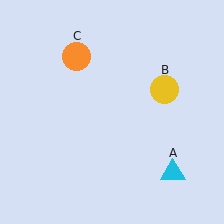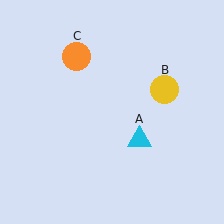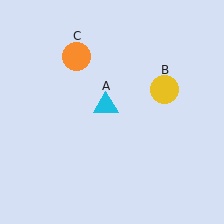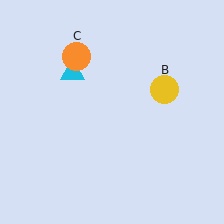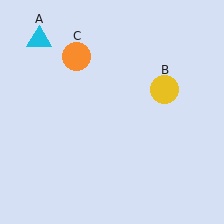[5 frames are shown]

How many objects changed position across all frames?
1 object changed position: cyan triangle (object A).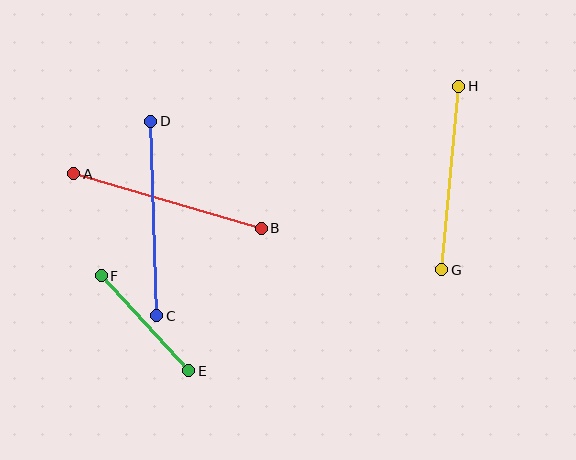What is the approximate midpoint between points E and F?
The midpoint is at approximately (145, 323) pixels.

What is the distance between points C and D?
The distance is approximately 195 pixels.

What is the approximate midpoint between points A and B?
The midpoint is at approximately (167, 201) pixels.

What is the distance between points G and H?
The distance is approximately 185 pixels.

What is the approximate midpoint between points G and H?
The midpoint is at approximately (450, 178) pixels.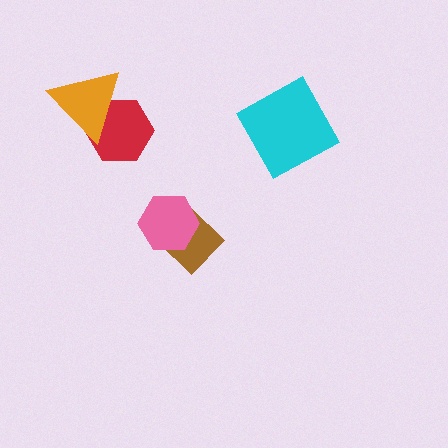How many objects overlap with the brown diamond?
1 object overlaps with the brown diamond.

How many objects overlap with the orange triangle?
1 object overlaps with the orange triangle.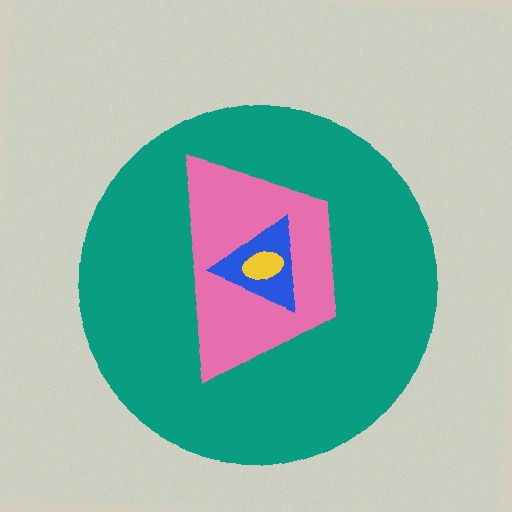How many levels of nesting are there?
4.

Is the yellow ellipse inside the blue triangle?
Yes.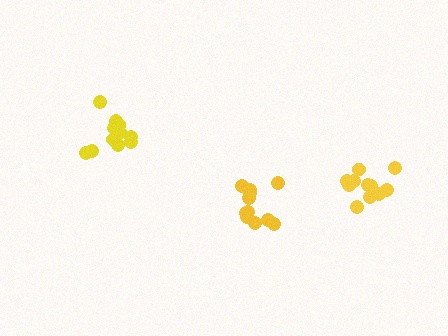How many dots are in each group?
Group 1: 11 dots, Group 2: 11 dots, Group 3: 11 dots (33 total).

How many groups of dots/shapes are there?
There are 3 groups.